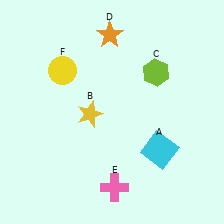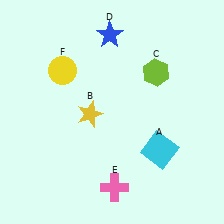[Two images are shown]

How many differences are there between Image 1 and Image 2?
There is 1 difference between the two images.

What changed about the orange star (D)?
In Image 1, D is orange. In Image 2, it changed to blue.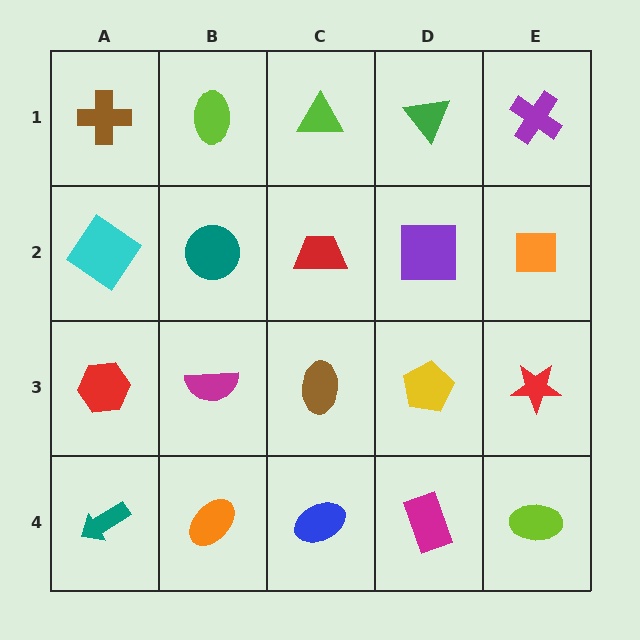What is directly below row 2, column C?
A brown ellipse.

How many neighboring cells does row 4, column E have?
2.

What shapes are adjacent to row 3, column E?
An orange square (row 2, column E), a lime ellipse (row 4, column E), a yellow pentagon (row 3, column D).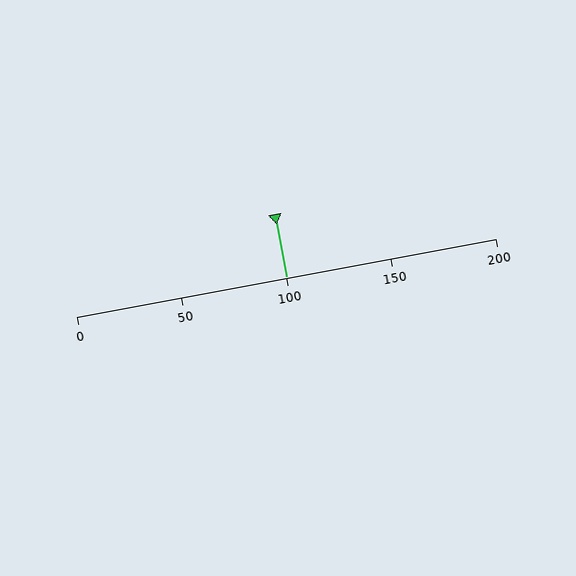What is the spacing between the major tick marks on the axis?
The major ticks are spaced 50 apart.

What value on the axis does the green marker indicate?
The marker indicates approximately 100.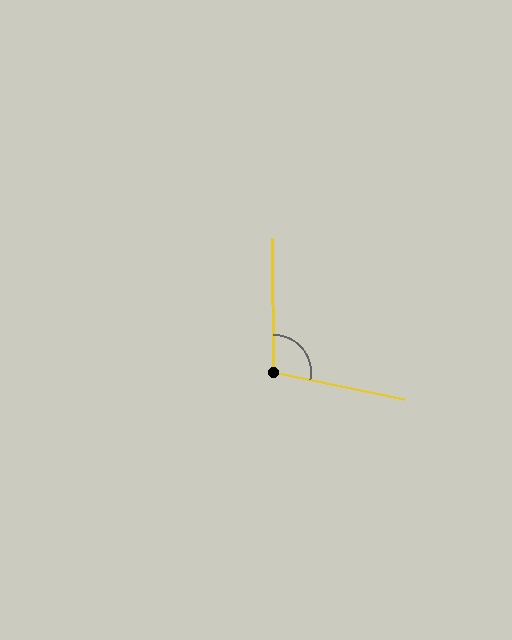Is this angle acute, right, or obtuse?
It is obtuse.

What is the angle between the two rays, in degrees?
Approximately 102 degrees.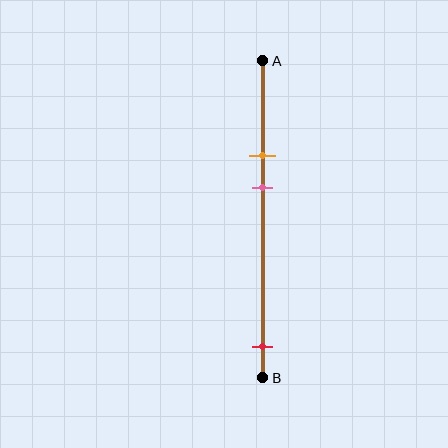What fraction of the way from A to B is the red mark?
The red mark is approximately 90% (0.9) of the way from A to B.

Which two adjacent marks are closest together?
The orange and pink marks are the closest adjacent pair.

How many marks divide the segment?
There are 3 marks dividing the segment.